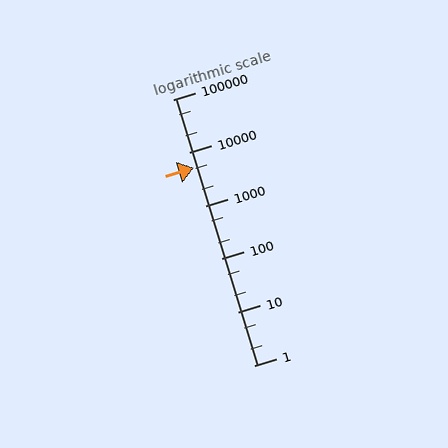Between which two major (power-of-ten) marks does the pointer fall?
The pointer is between 1000 and 10000.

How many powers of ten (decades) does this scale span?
The scale spans 5 decades, from 1 to 100000.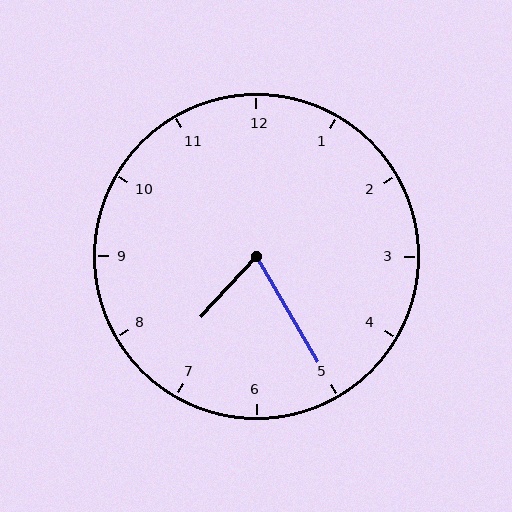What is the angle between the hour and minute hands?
Approximately 72 degrees.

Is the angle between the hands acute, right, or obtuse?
It is acute.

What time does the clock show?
7:25.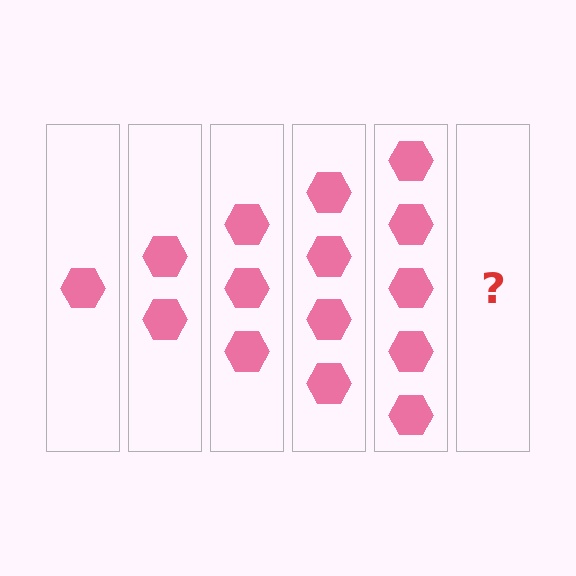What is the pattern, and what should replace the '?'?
The pattern is that each step adds one more hexagon. The '?' should be 6 hexagons.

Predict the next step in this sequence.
The next step is 6 hexagons.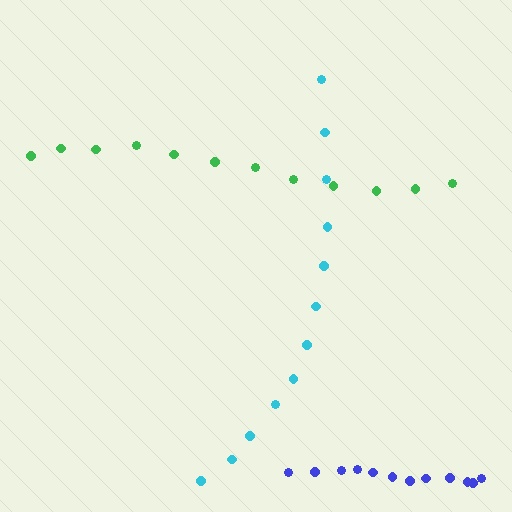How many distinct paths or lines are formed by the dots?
There are 3 distinct paths.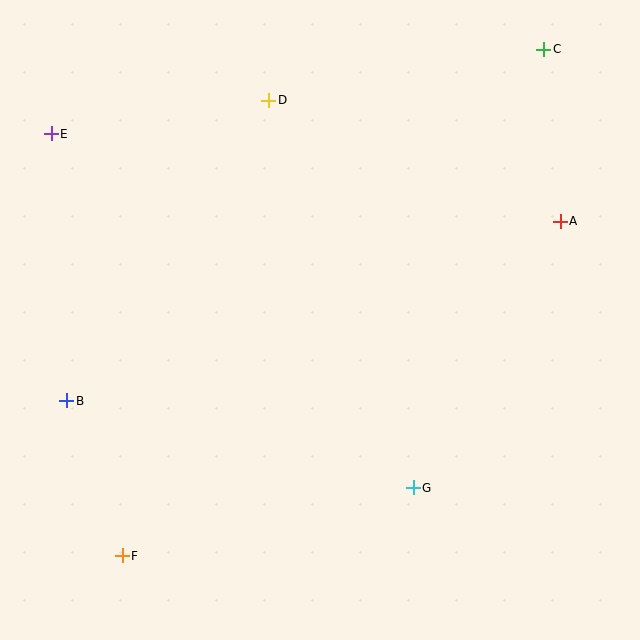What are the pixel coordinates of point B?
Point B is at (67, 401).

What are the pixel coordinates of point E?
Point E is at (51, 134).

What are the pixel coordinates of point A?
Point A is at (560, 221).